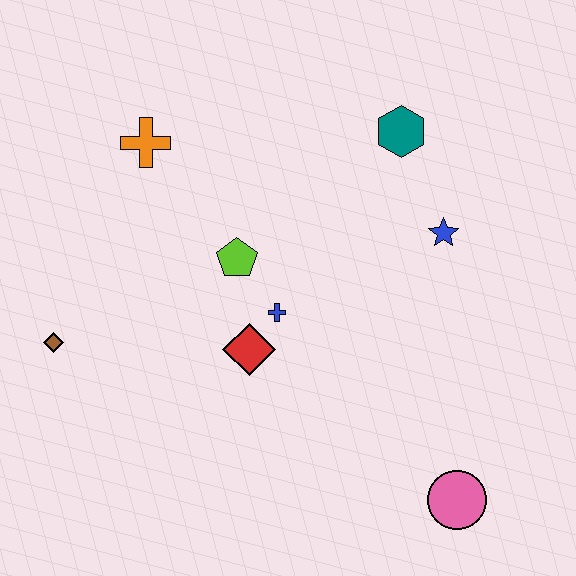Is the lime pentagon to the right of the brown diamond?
Yes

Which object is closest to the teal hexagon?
The blue star is closest to the teal hexagon.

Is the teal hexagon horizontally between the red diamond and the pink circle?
Yes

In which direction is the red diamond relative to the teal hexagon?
The red diamond is below the teal hexagon.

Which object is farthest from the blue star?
The brown diamond is farthest from the blue star.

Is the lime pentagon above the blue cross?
Yes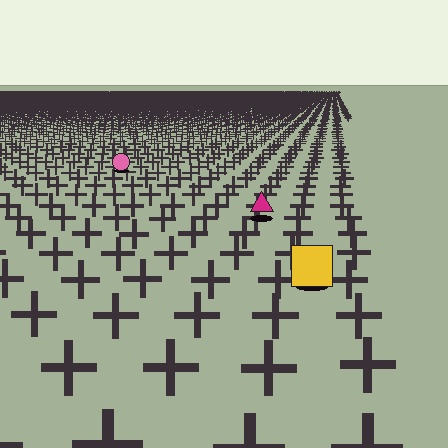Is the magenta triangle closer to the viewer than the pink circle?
Yes. The magenta triangle is closer — you can tell from the texture gradient: the ground texture is coarser near it.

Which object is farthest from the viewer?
The pink circle is farthest from the viewer. It appears smaller and the ground texture around it is denser.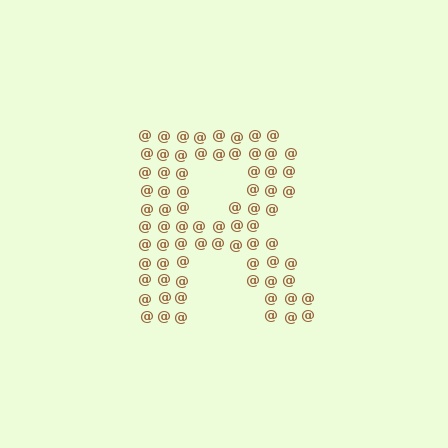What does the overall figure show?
The overall figure shows the letter R.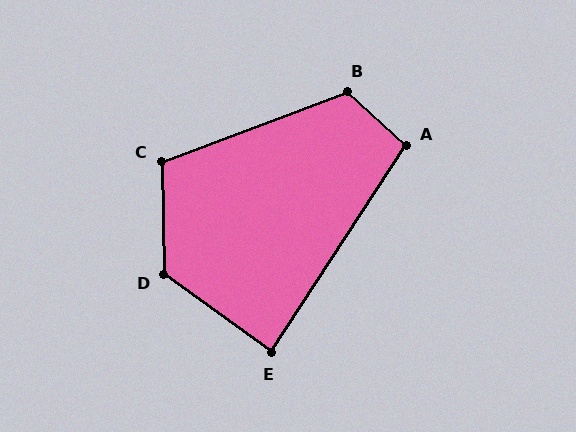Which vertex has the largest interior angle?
D, at approximately 127 degrees.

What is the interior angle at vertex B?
Approximately 117 degrees (obtuse).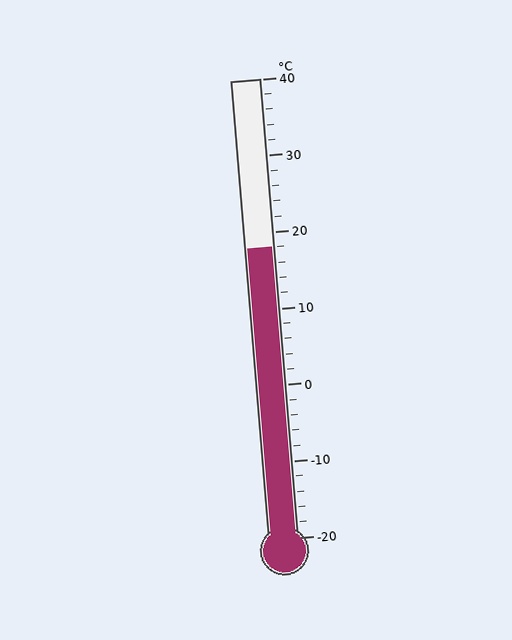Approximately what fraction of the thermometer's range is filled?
The thermometer is filled to approximately 65% of its range.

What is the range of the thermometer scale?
The thermometer scale ranges from -20°C to 40°C.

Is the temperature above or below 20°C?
The temperature is below 20°C.